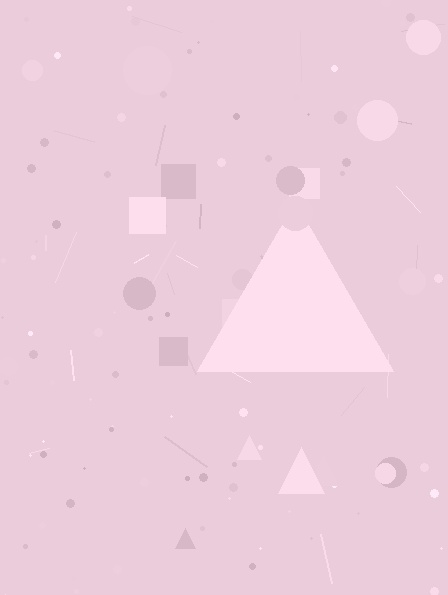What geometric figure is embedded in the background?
A triangle is embedded in the background.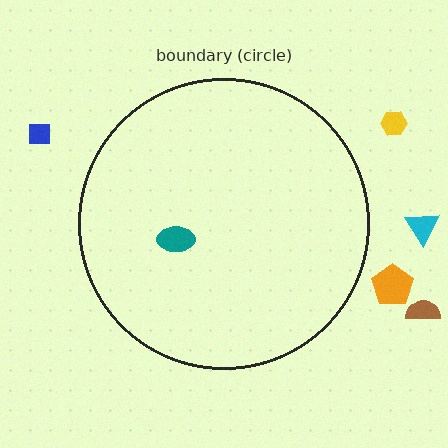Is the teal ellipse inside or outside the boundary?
Inside.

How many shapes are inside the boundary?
1 inside, 5 outside.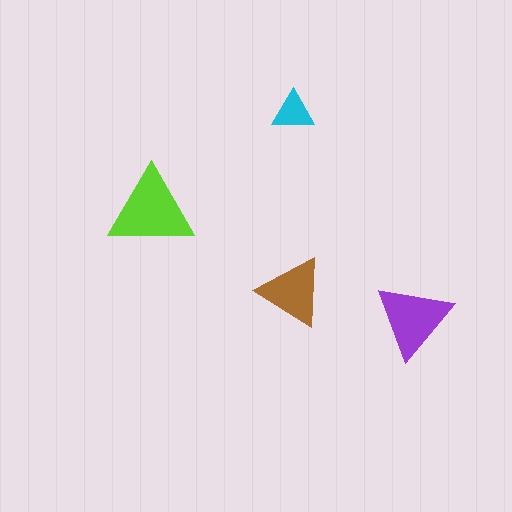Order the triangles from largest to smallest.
the lime one, the purple one, the brown one, the cyan one.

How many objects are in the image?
There are 4 objects in the image.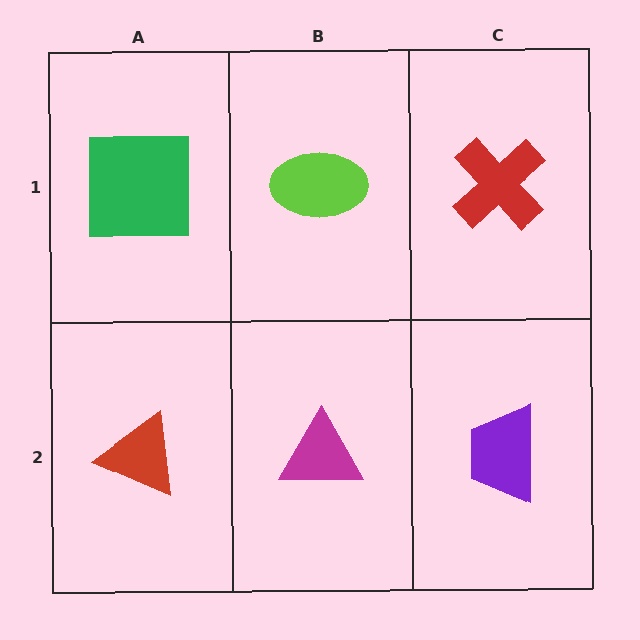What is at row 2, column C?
A purple trapezoid.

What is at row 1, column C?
A red cross.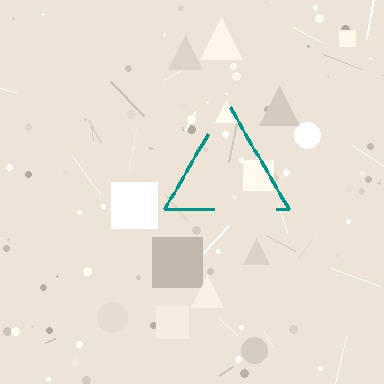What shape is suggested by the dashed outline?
The dashed outline suggests a triangle.